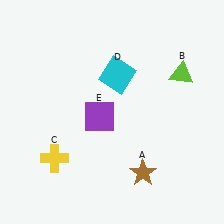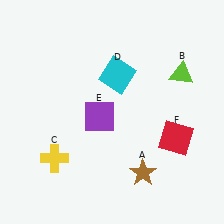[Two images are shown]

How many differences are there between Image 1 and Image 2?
There is 1 difference between the two images.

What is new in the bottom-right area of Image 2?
A red square (F) was added in the bottom-right area of Image 2.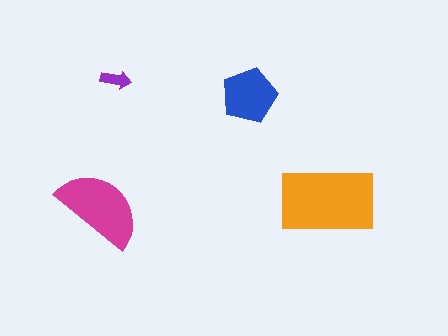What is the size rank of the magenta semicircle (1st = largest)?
2nd.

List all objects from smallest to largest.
The purple arrow, the blue pentagon, the magenta semicircle, the orange rectangle.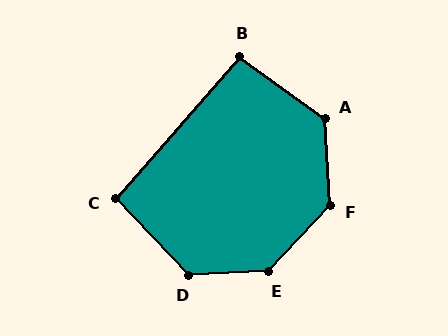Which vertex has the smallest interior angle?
C, at approximately 95 degrees.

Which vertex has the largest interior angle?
E, at approximately 136 degrees.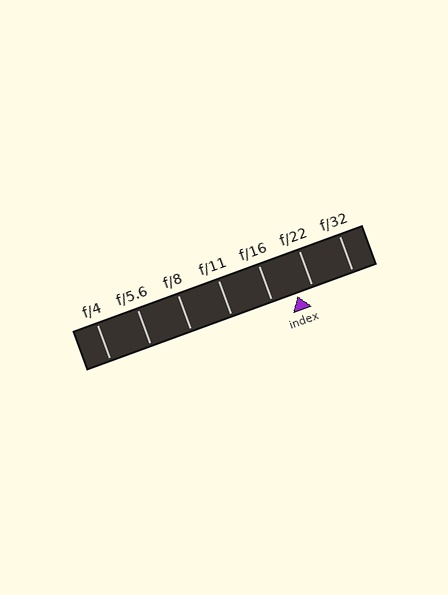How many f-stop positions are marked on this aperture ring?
There are 7 f-stop positions marked.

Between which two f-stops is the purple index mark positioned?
The index mark is between f/16 and f/22.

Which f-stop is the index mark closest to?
The index mark is closest to f/22.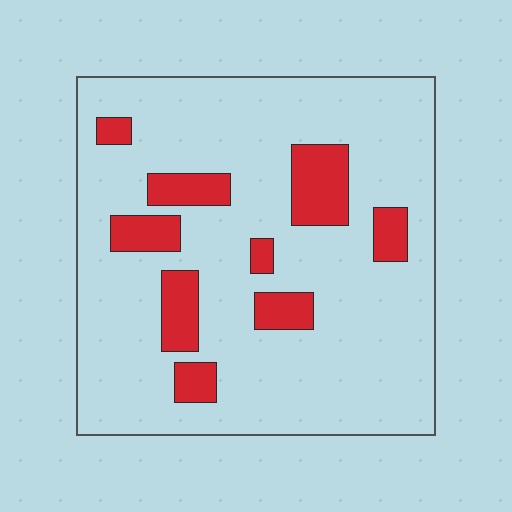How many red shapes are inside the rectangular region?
9.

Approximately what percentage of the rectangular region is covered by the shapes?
Approximately 15%.